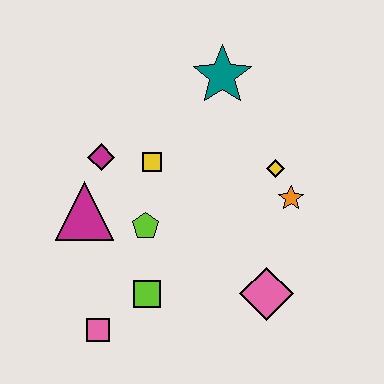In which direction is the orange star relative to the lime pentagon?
The orange star is to the right of the lime pentagon.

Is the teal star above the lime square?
Yes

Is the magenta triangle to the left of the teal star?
Yes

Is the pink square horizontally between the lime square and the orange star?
No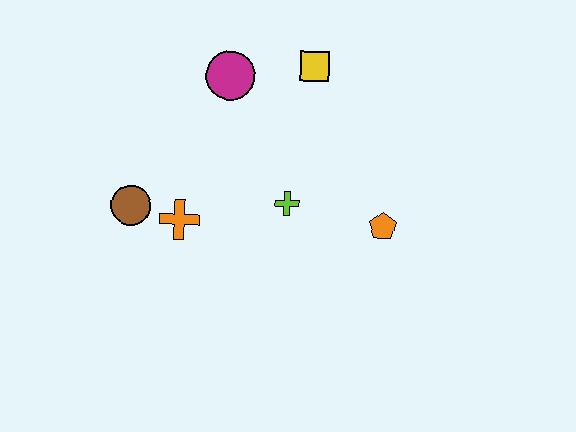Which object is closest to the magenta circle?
The yellow square is closest to the magenta circle.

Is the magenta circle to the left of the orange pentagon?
Yes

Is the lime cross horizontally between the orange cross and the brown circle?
No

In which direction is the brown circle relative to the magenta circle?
The brown circle is below the magenta circle.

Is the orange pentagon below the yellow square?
Yes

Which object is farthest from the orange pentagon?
The brown circle is farthest from the orange pentagon.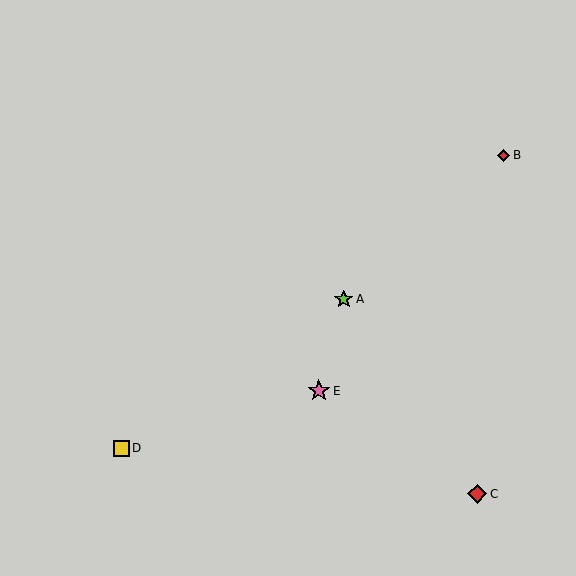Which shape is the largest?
The pink star (labeled E) is the largest.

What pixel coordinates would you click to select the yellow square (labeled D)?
Click at (121, 448) to select the yellow square D.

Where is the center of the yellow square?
The center of the yellow square is at (121, 448).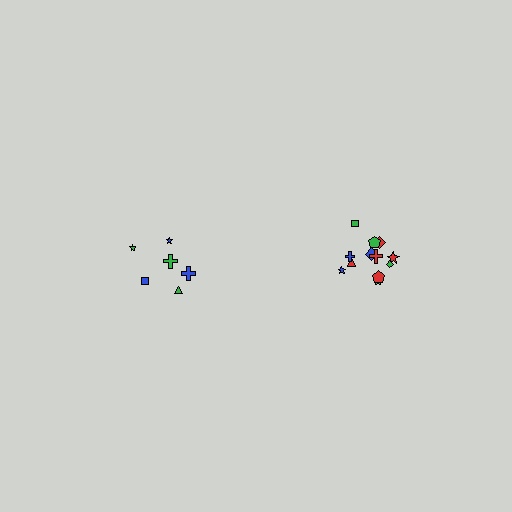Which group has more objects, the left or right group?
The right group.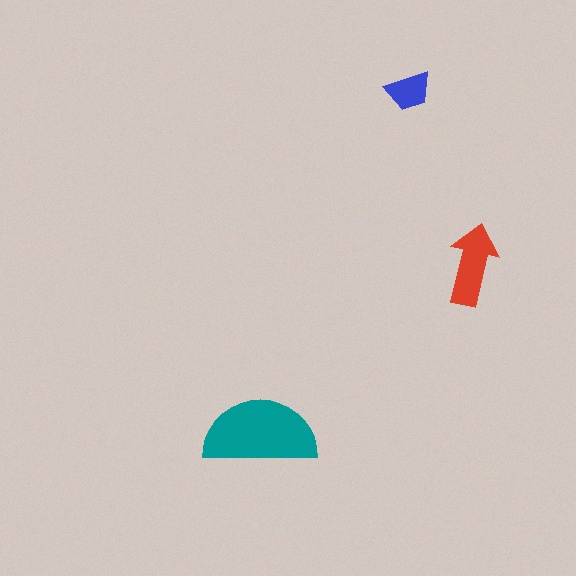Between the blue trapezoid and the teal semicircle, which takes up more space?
The teal semicircle.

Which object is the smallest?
The blue trapezoid.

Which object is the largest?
The teal semicircle.